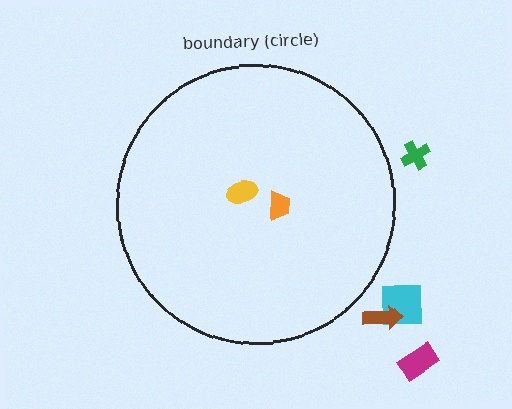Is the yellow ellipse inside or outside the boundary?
Inside.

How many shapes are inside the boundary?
2 inside, 4 outside.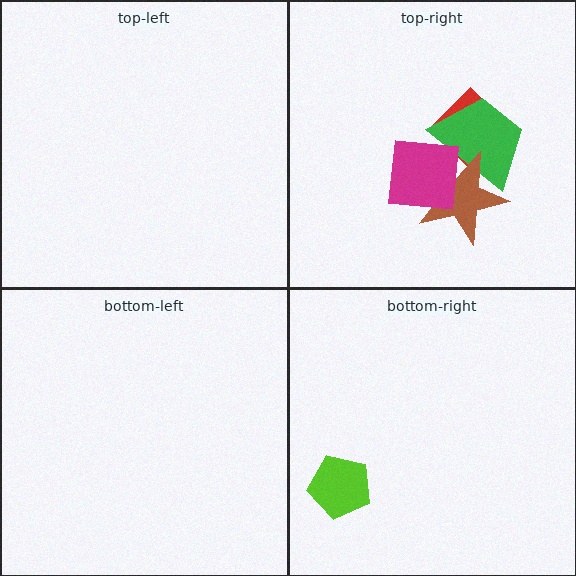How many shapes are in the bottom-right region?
1.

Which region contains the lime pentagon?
The bottom-right region.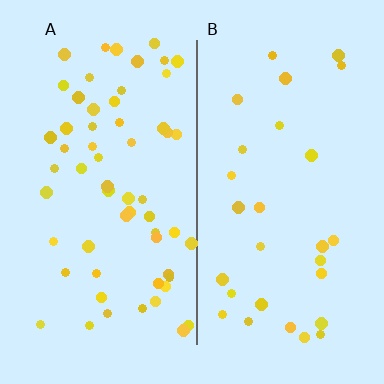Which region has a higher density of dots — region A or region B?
A (the left).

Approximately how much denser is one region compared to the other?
Approximately 2.1× — region A over region B.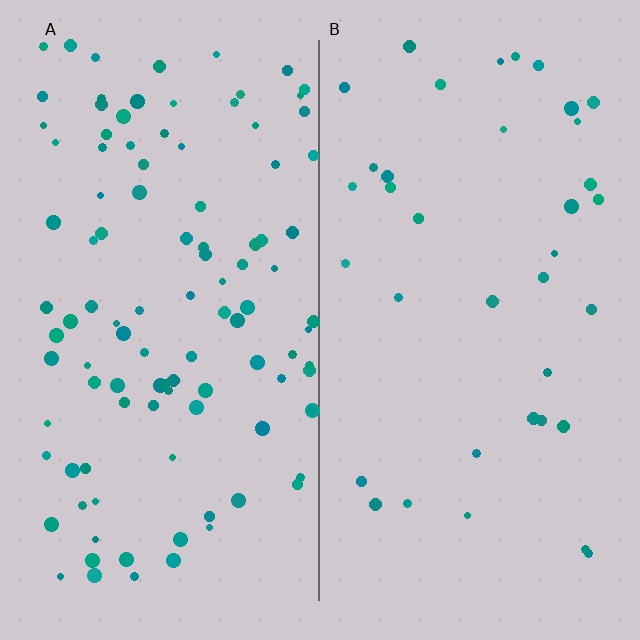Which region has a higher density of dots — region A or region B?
A (the left).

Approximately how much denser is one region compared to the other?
Approximately 2.9× — region A over region B.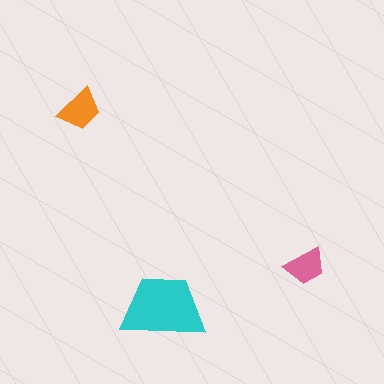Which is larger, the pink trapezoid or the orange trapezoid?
The orange one.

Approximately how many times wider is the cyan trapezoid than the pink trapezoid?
About 2 times wider.